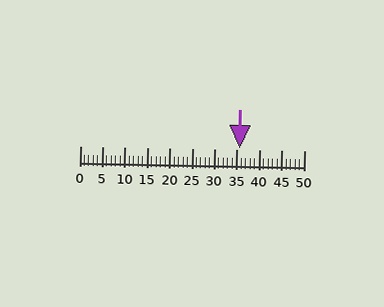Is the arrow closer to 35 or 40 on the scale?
The arrow is closer to 35.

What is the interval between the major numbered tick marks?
The major tick marks are spaced 5 units apart.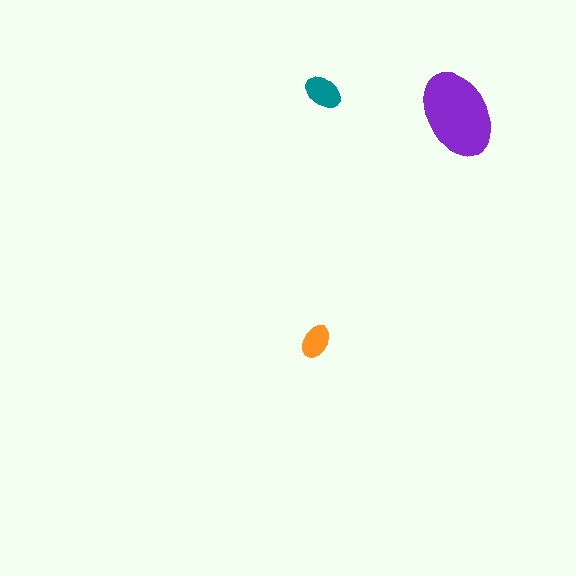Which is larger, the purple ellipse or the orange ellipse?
The purple one.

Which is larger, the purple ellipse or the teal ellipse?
The purple one.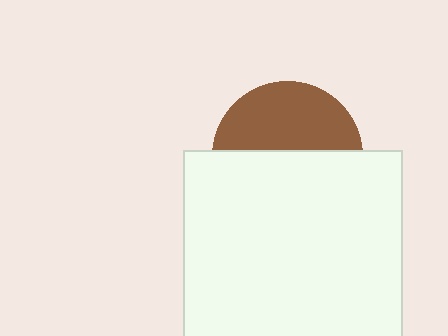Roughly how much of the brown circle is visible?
A small part of it is visible (roughly 44%).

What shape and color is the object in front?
The object in front is a white square.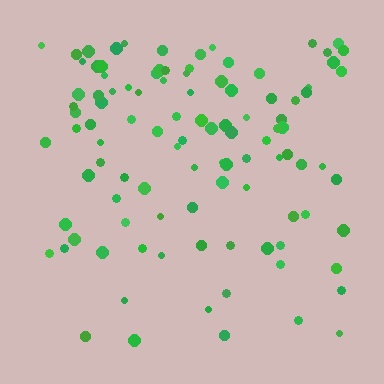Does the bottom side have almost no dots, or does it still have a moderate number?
Still a moderate number, just noticeably fewer than the top.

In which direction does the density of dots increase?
From bottom to top, with the top side densest.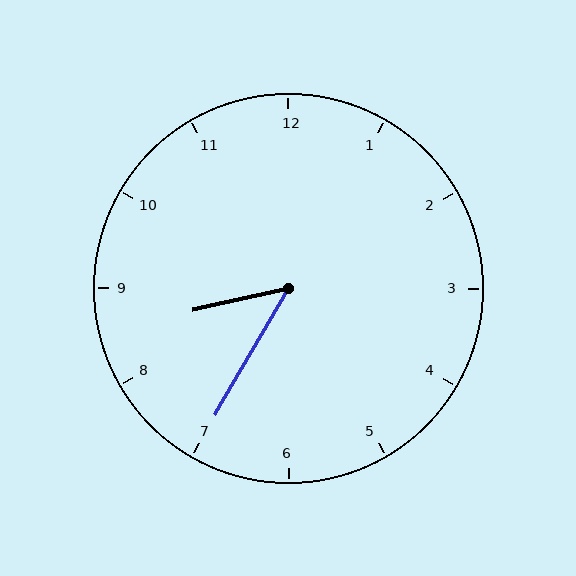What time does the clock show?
8:35.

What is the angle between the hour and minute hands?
Approximately 48 degrees.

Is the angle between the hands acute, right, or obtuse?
It is acute.